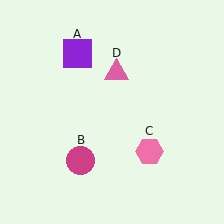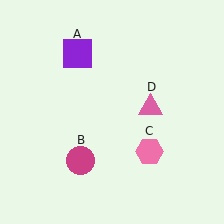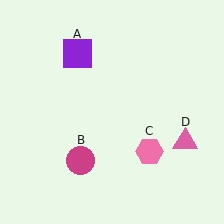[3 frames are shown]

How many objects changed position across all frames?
1 object changed position: pink triangle (object D).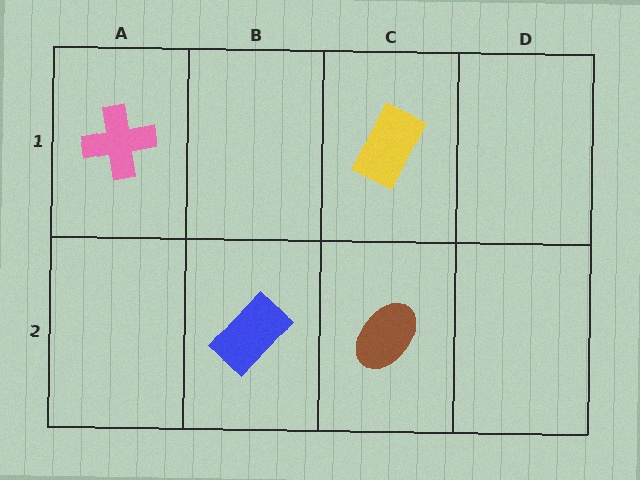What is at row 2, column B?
A blue rectangle.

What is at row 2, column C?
A brown ellipse.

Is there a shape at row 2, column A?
No, that cell is empty.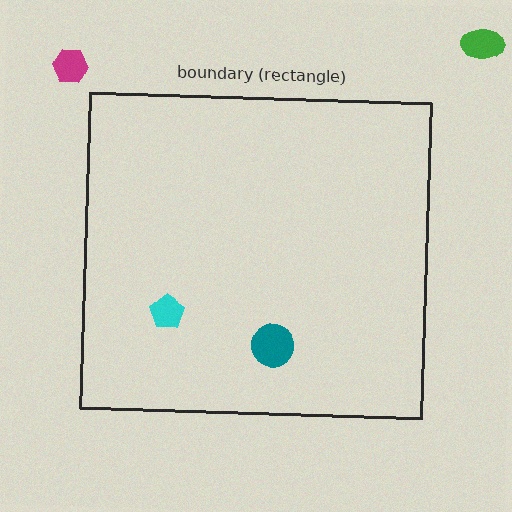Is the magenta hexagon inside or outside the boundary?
Outside.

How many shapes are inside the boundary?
2 inside, 2 outside.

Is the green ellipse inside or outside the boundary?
Outside.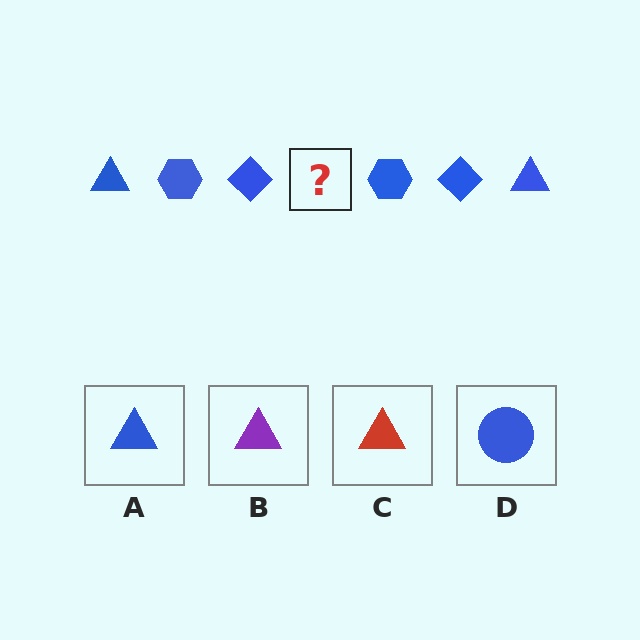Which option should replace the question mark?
Option A.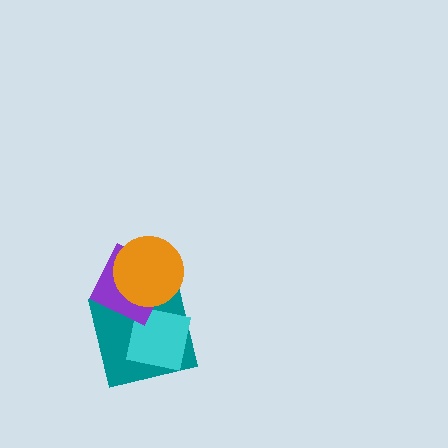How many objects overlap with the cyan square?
2 objects overlap with the cyan square.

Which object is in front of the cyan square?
The purple diamond is in front of the cyan square.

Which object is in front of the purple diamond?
The orange circle is in front of the purple diamond.